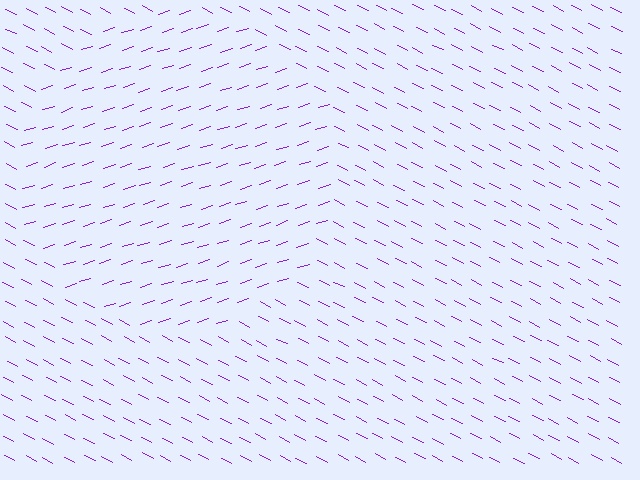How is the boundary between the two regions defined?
The boundary is defined purely by a change in line orientation (approximately 45 degrees difference). All lines are the same color and thickness.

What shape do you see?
I see a circle.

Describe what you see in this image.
The image is filled with small purple line segments. A circle region in the image has lines oriented differently from the surrounding lines, creating a visible texture boundary.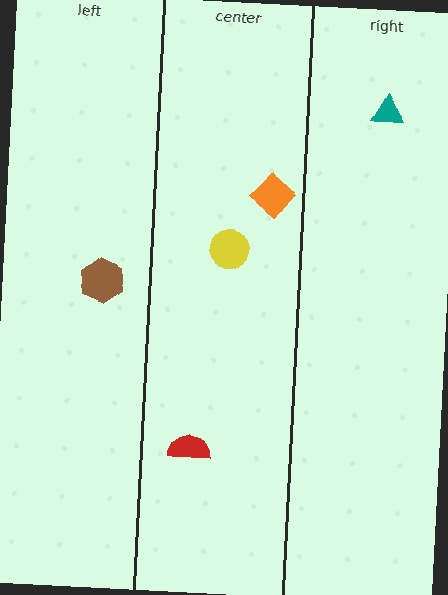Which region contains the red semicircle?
The center region.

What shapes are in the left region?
The brown hexagon.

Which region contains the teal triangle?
The right region.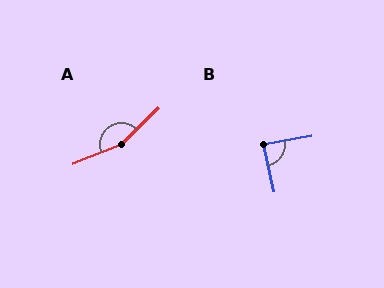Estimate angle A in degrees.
Approximately 158 degrees.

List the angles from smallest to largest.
B (88°), A (158°).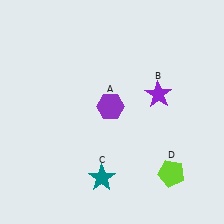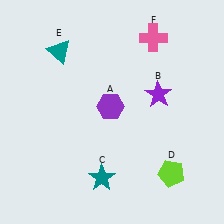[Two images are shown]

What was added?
A teal triangle (E), a pink cross (F) were added in Image 2.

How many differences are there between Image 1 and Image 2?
There are 2 differences between the two images.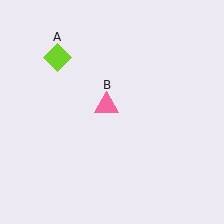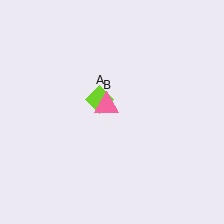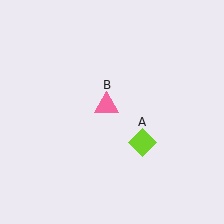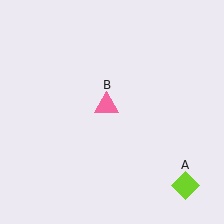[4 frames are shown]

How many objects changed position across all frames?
1 object changed position: lime diamond (object A).